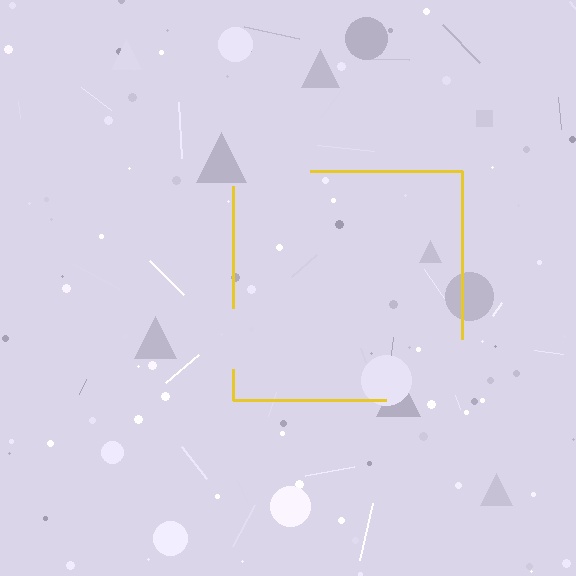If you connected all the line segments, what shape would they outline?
They would outline a square.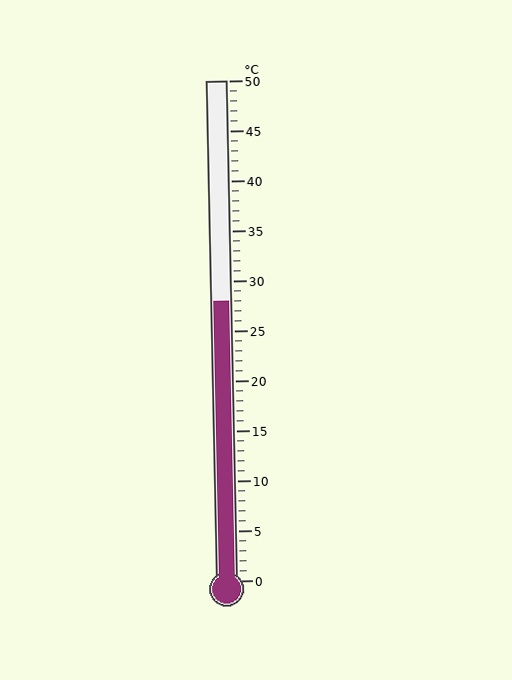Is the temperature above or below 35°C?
The temperature is below 35°C.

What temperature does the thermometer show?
The thermometer shows approximately 28°C.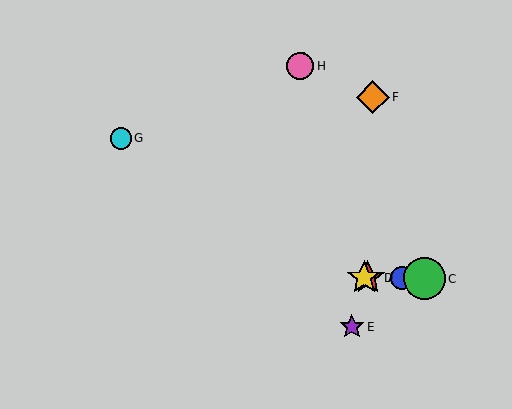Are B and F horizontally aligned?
No, B is at y≈278 and F is at y≈98.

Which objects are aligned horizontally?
Objects A, B, C, D are aligned horizontally.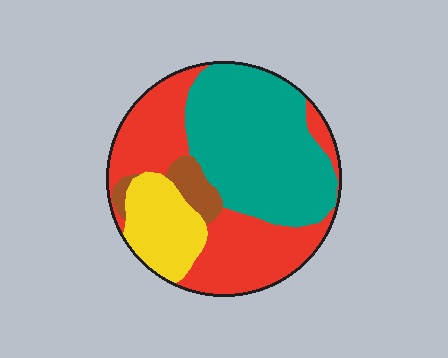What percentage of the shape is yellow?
Yellow takes up less than a quarter of the shape.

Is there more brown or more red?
Red.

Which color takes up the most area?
Teal, at roughly 40%.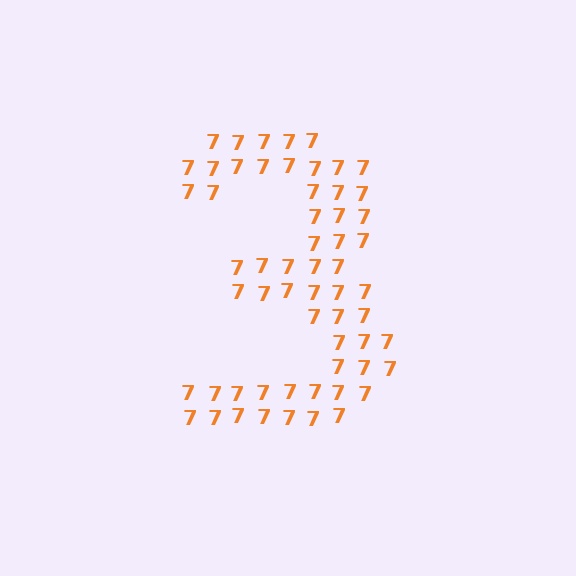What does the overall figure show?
The overall figure shows the digit 3.